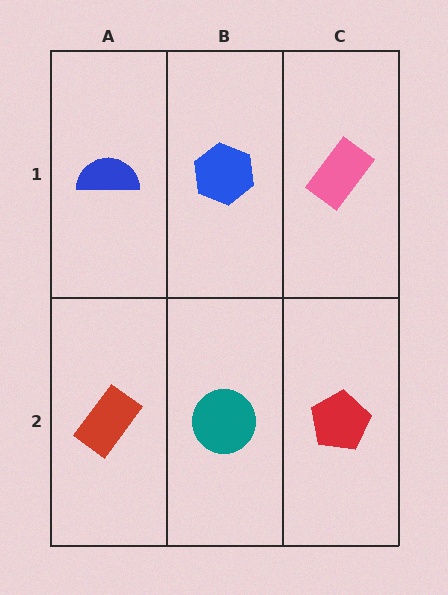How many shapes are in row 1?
3 shapes.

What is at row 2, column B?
A teal circle.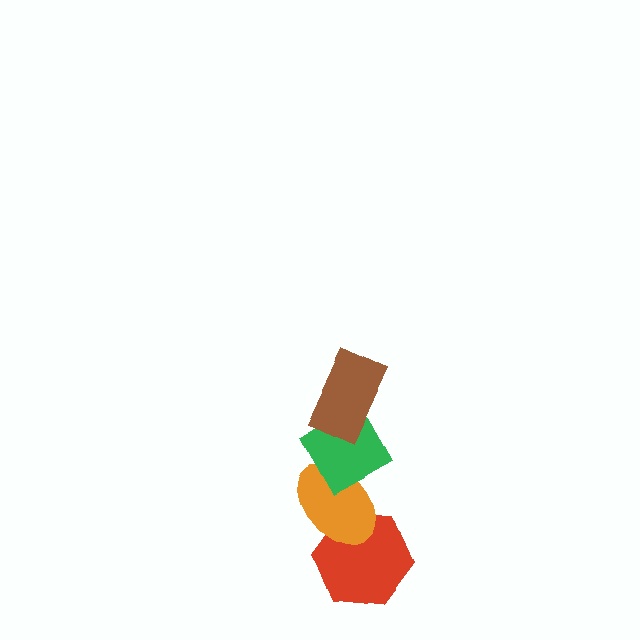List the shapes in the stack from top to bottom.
From top to bottom: the brown rectangle, the green diamond, the orange ellipse, the red hexagon.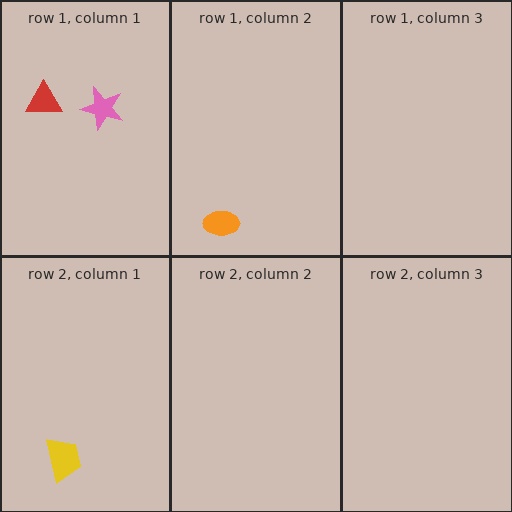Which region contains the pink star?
The row 1, column 1 region.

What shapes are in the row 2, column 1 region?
The yellow trapezoid.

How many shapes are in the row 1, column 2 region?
1.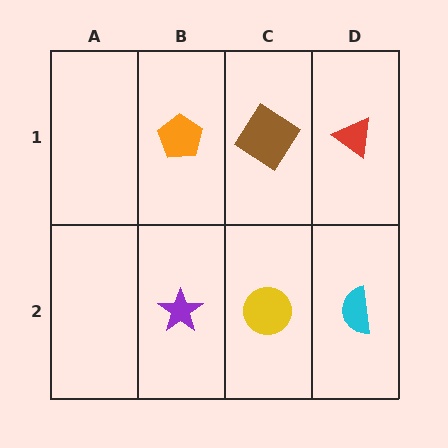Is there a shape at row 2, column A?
No, that cell is empty.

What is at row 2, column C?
A yellow circle.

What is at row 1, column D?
A red triangle.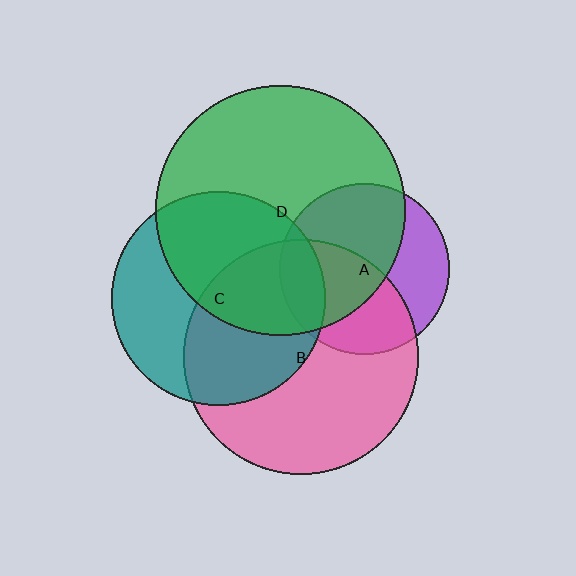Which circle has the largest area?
Circle D (green).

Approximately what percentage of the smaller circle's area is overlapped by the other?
Approximately 15%.